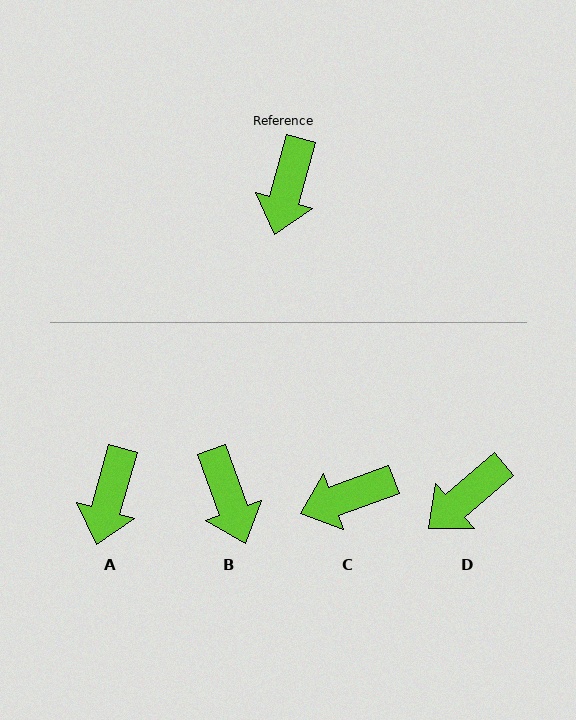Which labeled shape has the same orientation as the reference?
A.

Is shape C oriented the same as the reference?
No, it is off by about 54 degrees.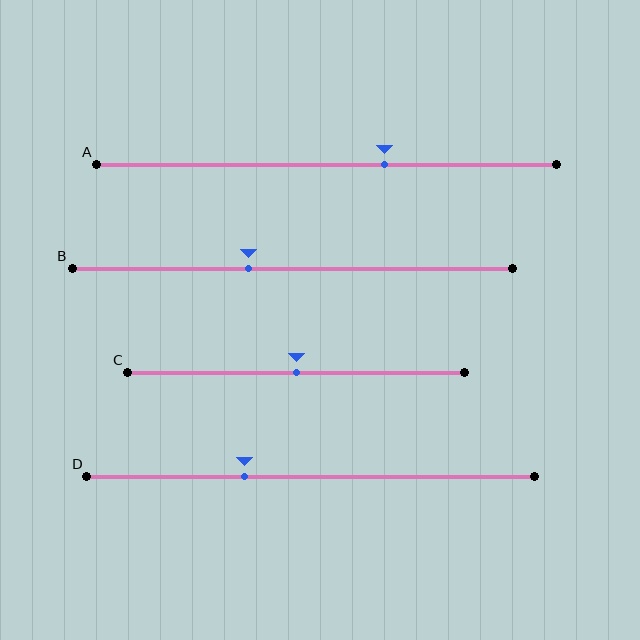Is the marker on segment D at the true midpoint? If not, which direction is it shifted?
No, the marker on segment D is shifted to the left by about 15% of the segment length.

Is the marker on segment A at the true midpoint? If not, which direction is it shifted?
No, the marker on segment A is shifted to the right by about 13% of the segment length.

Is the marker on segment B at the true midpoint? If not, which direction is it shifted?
No, the marker on segment B is shifted to the left by about 10% of the segment length.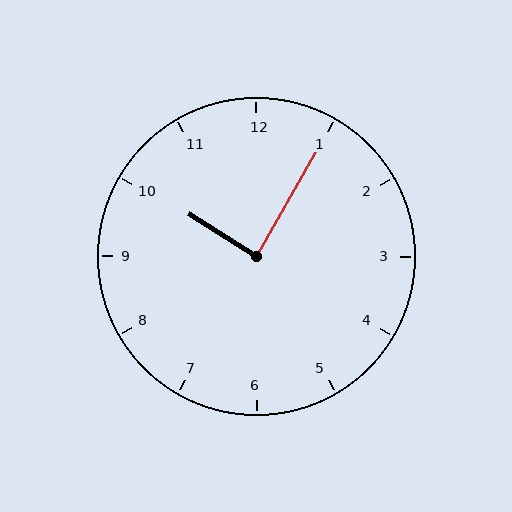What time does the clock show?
10:05.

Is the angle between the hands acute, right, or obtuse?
It is right.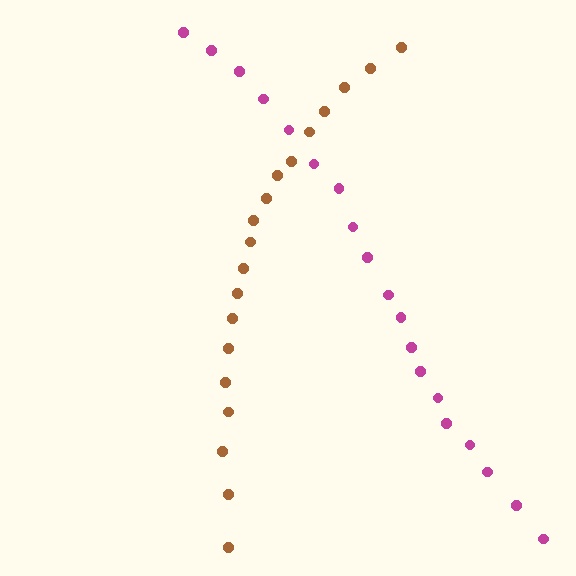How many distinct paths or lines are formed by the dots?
There are 2 distinct paths.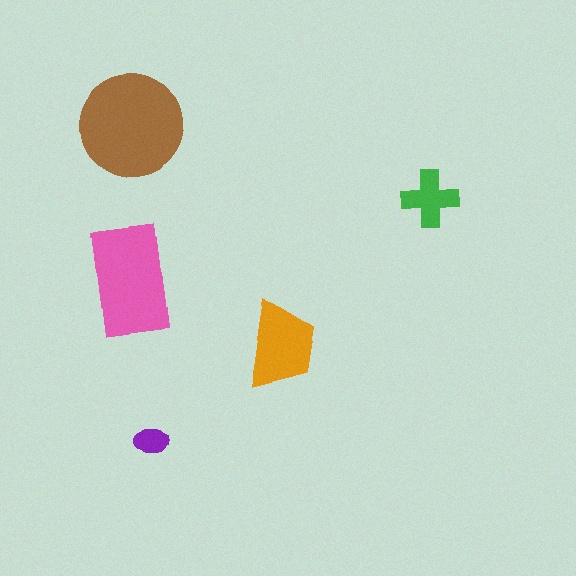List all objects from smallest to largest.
The purple ellipse, the green cross, the orange trapezoid, the pink rectangle, the brown circle.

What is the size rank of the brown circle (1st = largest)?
1st.